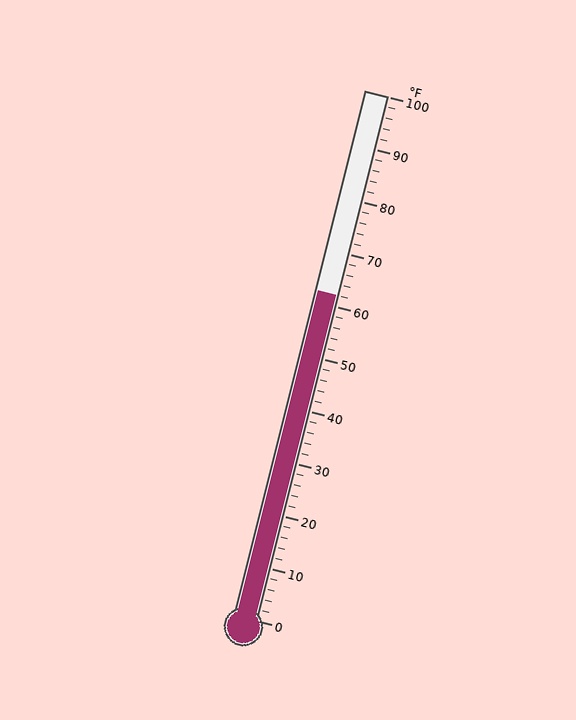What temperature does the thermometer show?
The thermometer shows approximately 62°F.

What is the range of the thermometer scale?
The thermometer scale ranges from 0°F to 100°F.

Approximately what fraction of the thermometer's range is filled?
The thermometer is filled to approximately 60% of its range.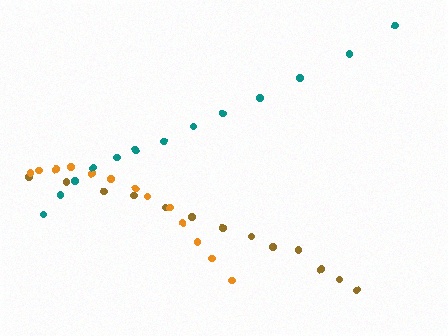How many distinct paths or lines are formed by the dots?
There are 3 distinct paths.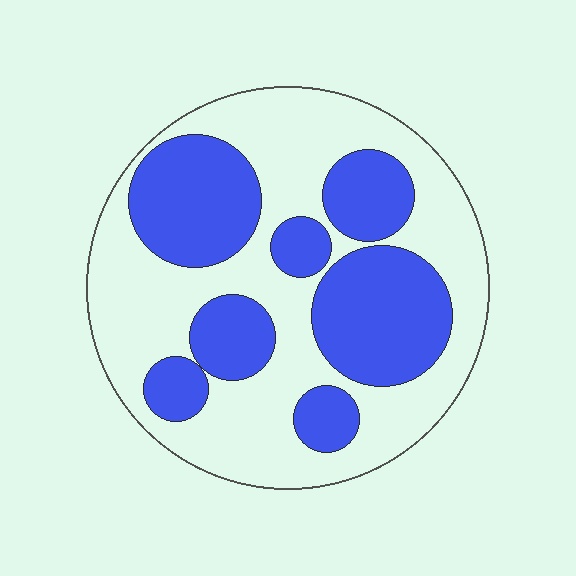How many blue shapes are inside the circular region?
7.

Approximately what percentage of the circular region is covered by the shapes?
Approximately 40%.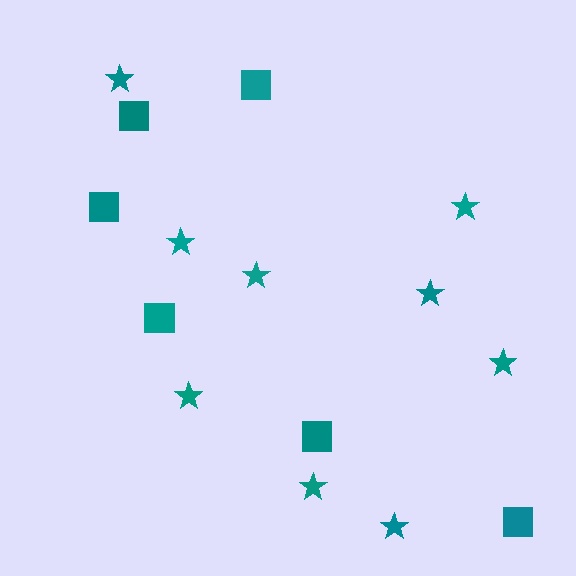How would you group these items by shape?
There are 2 groups: one group of stars (9) and one group of squares (6).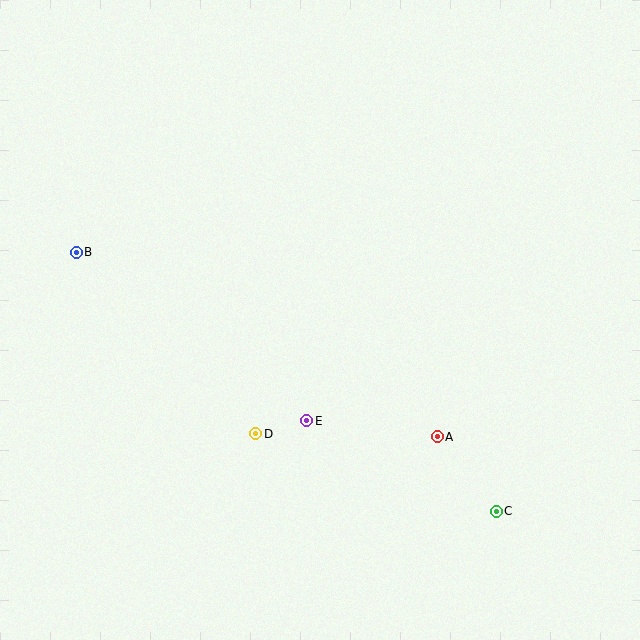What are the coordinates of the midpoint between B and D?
The midpoint between B and D is at (166, 343).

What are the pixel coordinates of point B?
Point B is at (76, 252).